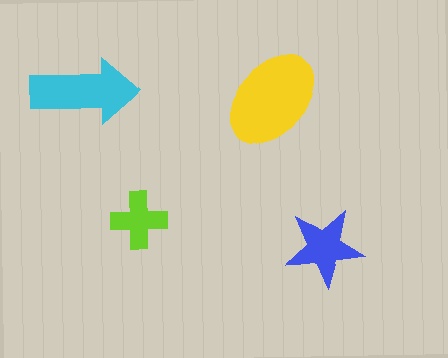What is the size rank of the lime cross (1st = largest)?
4th.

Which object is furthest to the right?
The blue star is rightmost.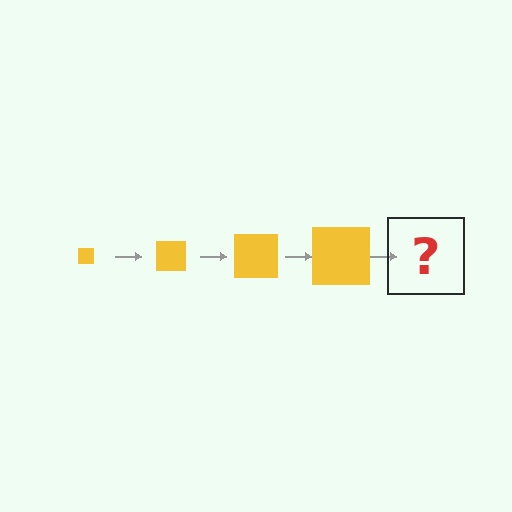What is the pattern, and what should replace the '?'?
The pattern is that the square gets progressively larger each step. The '?' should be a yellow square, larger than the previous one.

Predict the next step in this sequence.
The next step is a yellow square, larger than the previous one.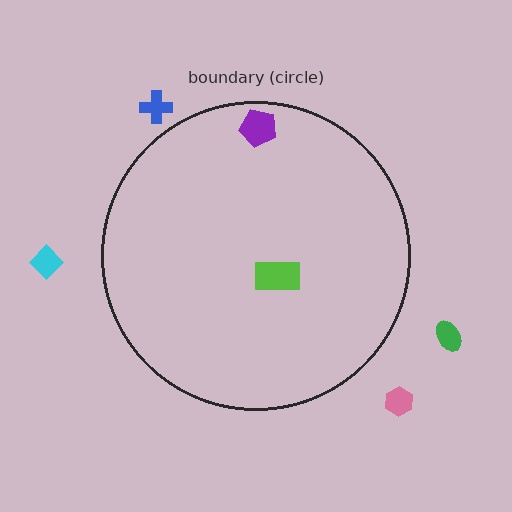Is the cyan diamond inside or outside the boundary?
Outside.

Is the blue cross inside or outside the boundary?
Outside.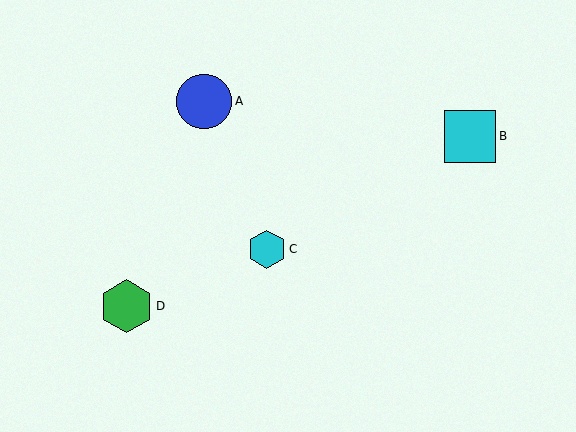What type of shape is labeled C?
Shape C is a cyan hexagon.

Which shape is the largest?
The blue circle (labeled A) is the largest.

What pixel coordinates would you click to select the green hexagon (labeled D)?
Click at (126, 306) to select the green hexagon D.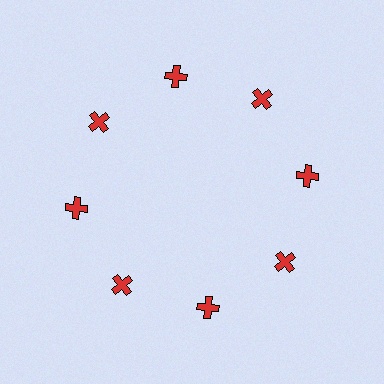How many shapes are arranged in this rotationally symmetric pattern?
There are 8 shapes, arranged in 8 groups of 1.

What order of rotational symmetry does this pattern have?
This pattern has 8-fold rotational symmetry.